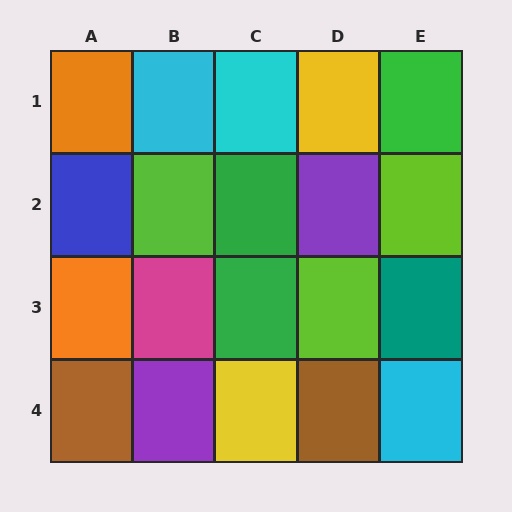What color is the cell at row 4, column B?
Purple.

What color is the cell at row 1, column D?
Yellow.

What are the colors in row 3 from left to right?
Orange, magenta, green, lime, teal.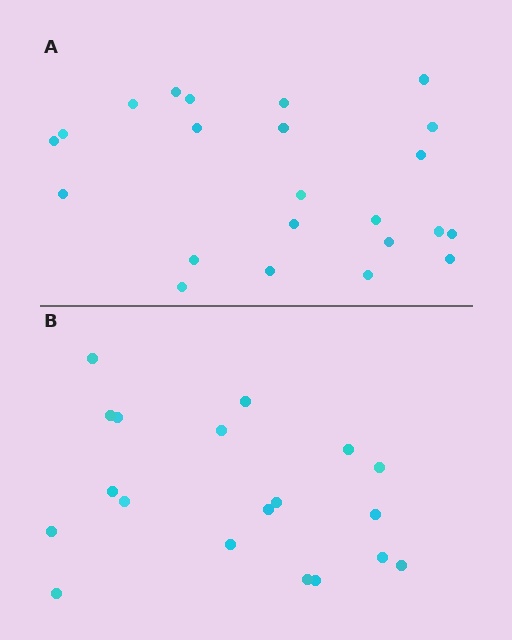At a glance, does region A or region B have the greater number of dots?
Region A (the top region) has more dots.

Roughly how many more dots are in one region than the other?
Region A has about 4 more dots than region B.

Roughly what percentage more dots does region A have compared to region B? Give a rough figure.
About 20% more.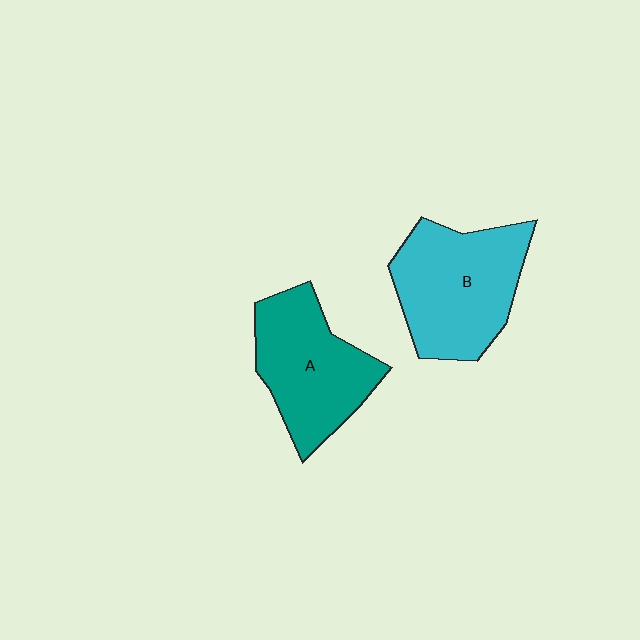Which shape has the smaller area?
Shape A (teal).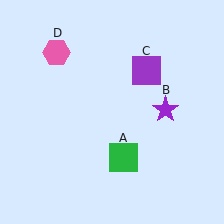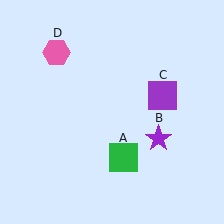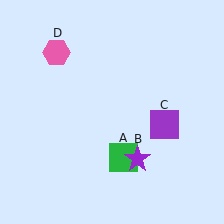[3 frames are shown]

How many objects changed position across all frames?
2 objects changed position: purple star (object B), purple square (object C).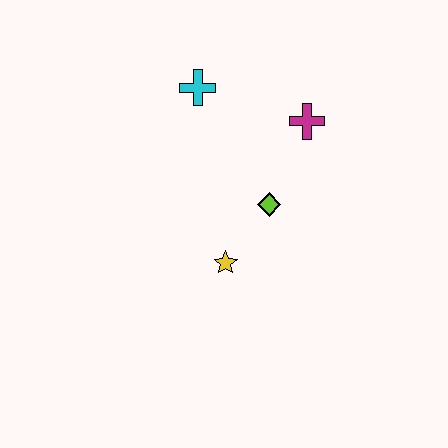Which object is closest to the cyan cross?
The magenta cross is closest to the cyan cross.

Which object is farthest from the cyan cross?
The yellow star is farthest from the cyan cross.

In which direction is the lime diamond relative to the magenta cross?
The lime diamond is below the magenta cross.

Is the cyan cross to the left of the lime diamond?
Yes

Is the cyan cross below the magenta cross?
No